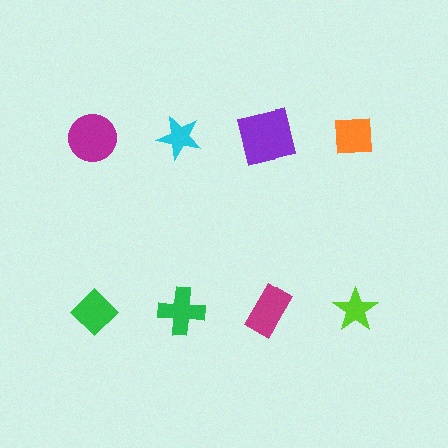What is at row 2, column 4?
A lime star.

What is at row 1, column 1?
A magenta circle.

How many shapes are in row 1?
4 shapes.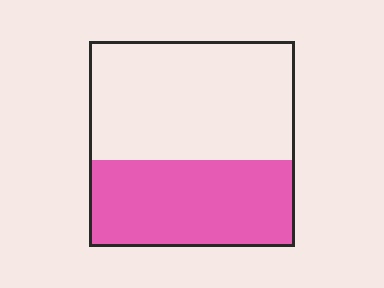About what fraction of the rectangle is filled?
About two fifths (2/5).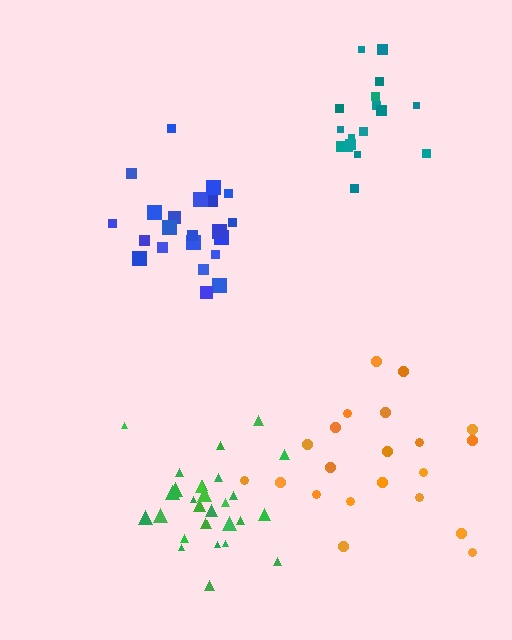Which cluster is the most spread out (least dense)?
Orange.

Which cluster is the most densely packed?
Green.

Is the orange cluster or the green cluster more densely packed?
Green.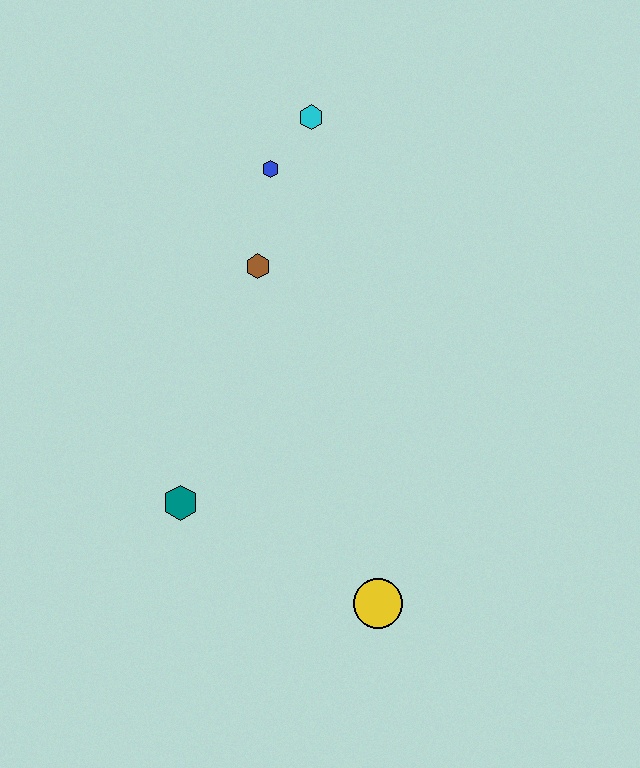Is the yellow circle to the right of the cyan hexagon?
Yes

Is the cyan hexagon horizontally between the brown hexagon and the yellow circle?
Yes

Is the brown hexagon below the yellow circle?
No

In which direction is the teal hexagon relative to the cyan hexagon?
The teal hexagon is below the cyan hexagon.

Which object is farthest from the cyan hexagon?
The yellow circle is farthest from the cyan hexagon.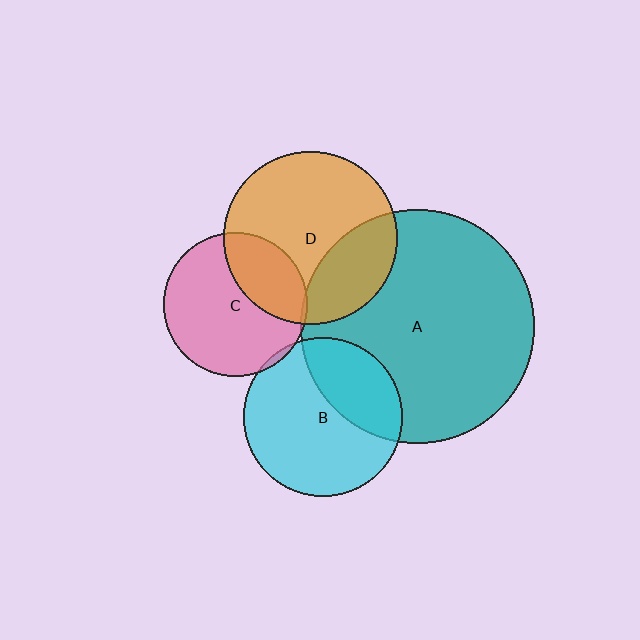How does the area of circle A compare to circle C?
Approximately 2.6 times.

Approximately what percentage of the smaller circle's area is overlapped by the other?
Approximately 30%.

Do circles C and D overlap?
Yes.